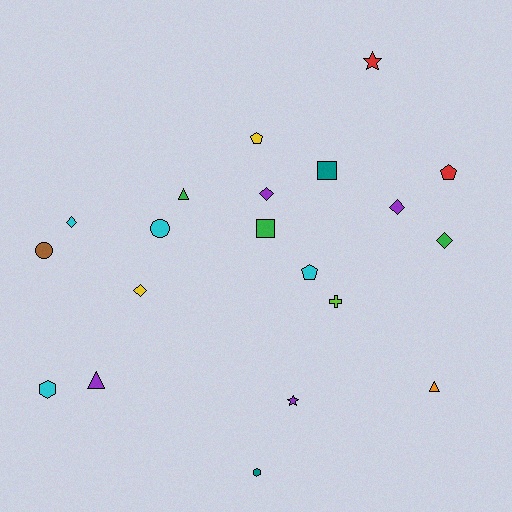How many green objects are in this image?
There are 3 green objects.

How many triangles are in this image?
There are 3 triangles.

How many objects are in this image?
There are 20 objects.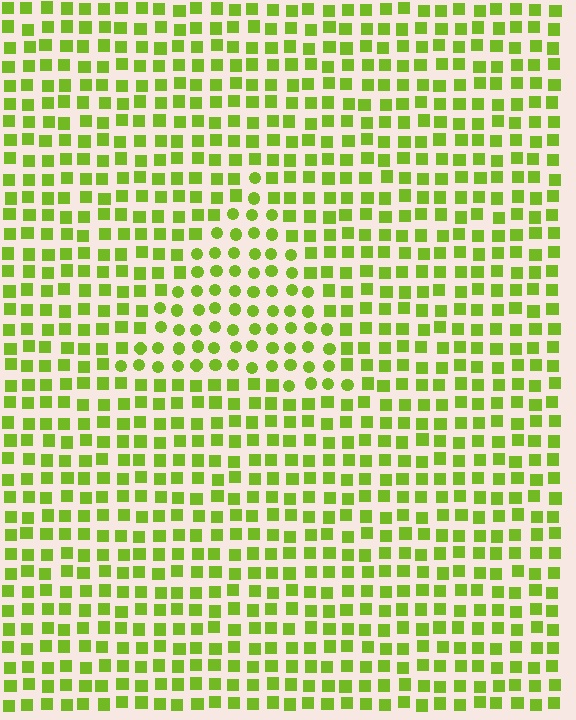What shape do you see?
I see a triangle.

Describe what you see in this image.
The image is filled with small lime elements arranged in a uniform grid. A triangle-shaped region contains circles, while the surrounding area contains squares. The boundary is defined purely by the change in element shape.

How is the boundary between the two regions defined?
The boundary is defined by a change in element shape: circles inside vs. squares outside. All elements share the same color and spacing.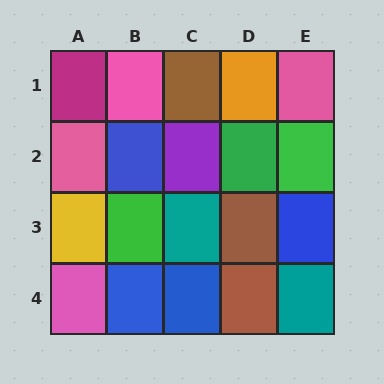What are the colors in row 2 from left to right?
Pink, blue, purple, green, green.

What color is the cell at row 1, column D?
Orange.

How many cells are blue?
4 cells are blue.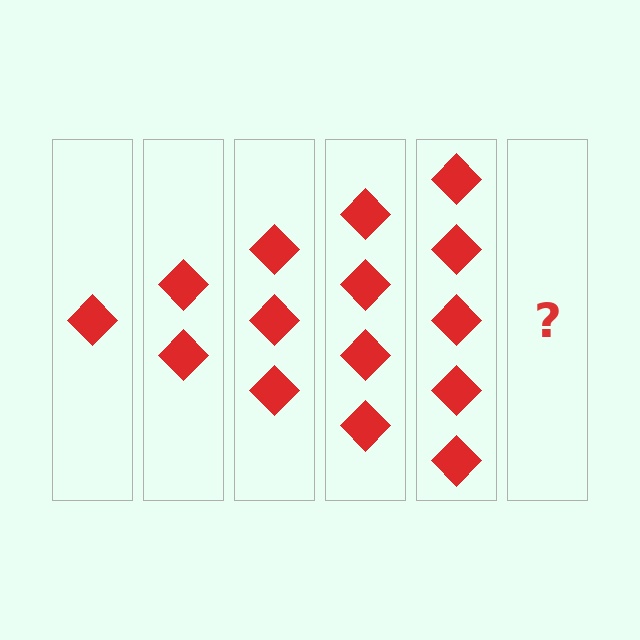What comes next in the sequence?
The next element should be 6 diamonds.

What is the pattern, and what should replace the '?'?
The pattern is that each step adds one more diamond. The '?' should be 6 diamonds.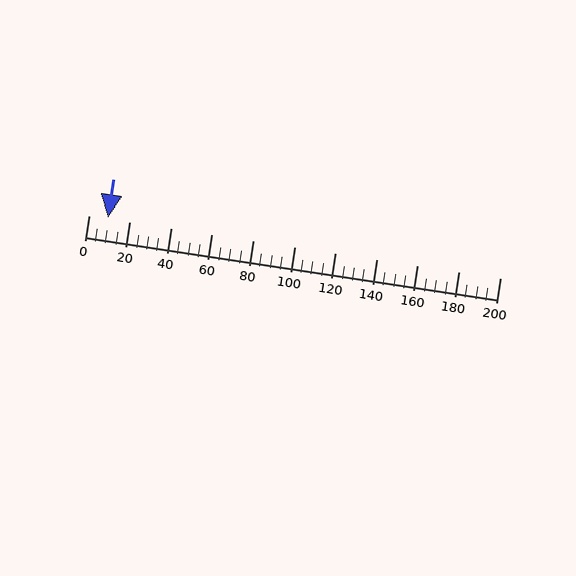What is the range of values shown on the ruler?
The ruler shows values from 0 to 200.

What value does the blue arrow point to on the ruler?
The blue arrow points to approximately 9.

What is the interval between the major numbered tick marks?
The major tick marks are spaced 20 units apart.